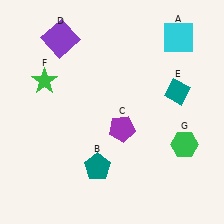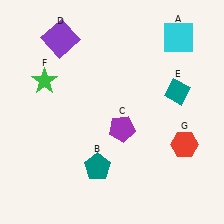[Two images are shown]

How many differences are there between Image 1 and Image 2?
There is 1 difference between the two images.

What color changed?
The hexagon (G) changed from green in Image 1 to red in Image 2.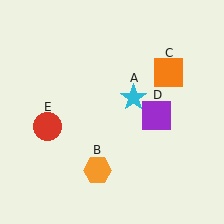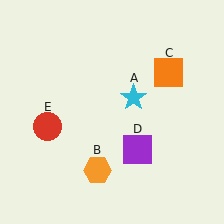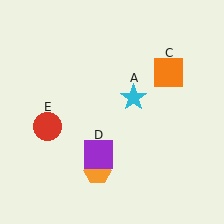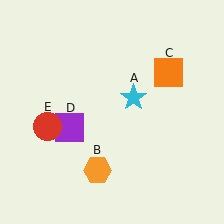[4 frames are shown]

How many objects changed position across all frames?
1 object changed position: purple square (object D).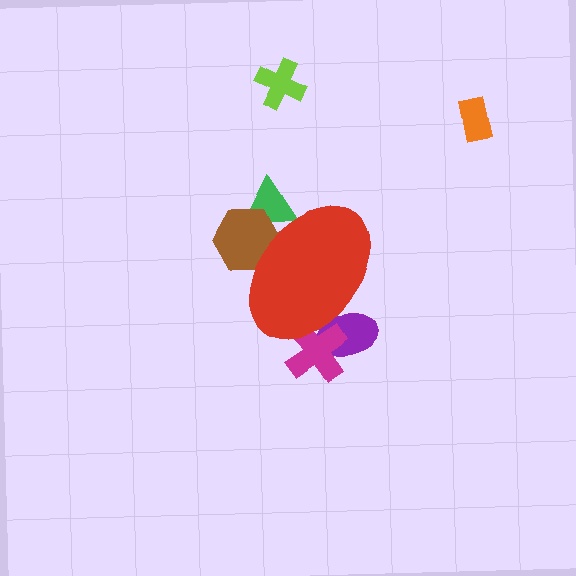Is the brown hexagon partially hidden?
Yes, the brown hexagon is partially hidden behind the red ellipse.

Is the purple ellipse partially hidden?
Yes, the purple ellipse is partially hidden behind the red ellipse.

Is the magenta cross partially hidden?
Yes, the magenta cross is partially hidden behind the red ellipse.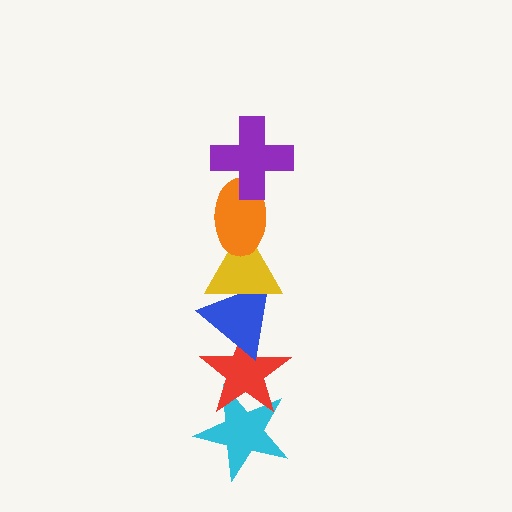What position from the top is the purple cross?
The purple cross is 1st from the top.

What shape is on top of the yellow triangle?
The orange ellipse is on top of the yellow triangle.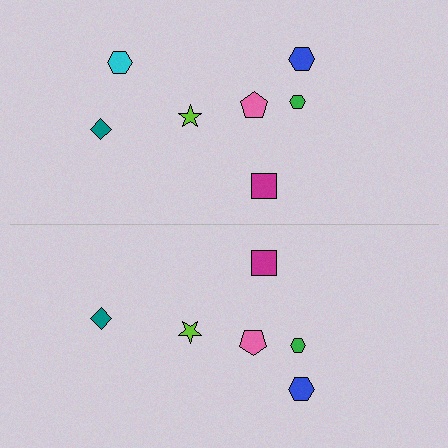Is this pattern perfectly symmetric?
No, the pattern is not perfectly symmetric. A cyan hexagon is missing from the bottom side.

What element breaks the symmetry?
A cyan hexagon is missing from the bottom side.